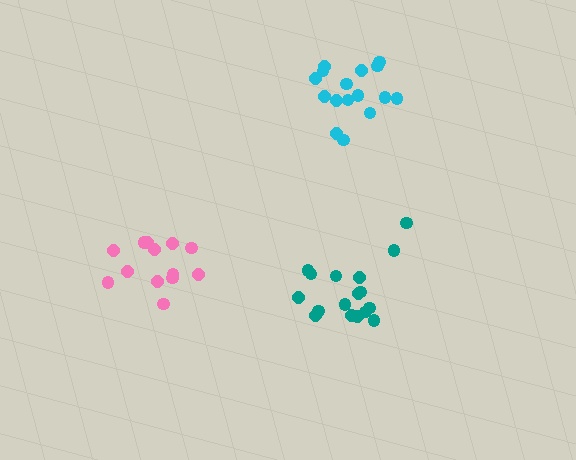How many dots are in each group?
Group 1: 16 dots, Group 2: 17 dots, Group 3: 13 dots (46 total).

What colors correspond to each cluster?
The clusters are colored: cyan, teal, pink.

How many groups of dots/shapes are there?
There are 3 groups.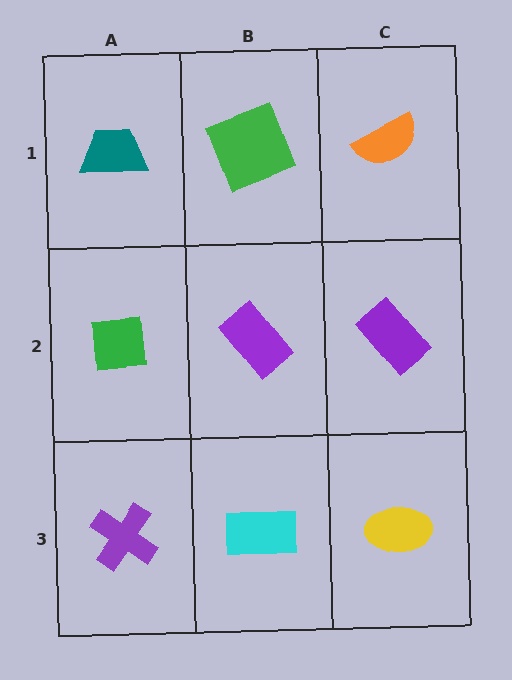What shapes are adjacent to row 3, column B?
A purple rectangle (row 2, column B), a purple cross (row 3, column A), a yellow ellipse (row 3, column C).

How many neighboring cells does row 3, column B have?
3.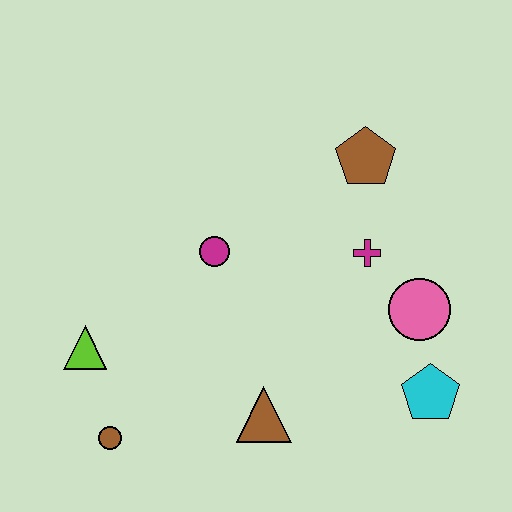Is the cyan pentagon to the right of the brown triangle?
Yes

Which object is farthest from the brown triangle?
The brown pentagon is farthest from the brown triangle.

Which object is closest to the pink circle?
The magenta cross is closest to the pink circle.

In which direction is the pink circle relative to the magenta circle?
The pink circle is to the right of the magenta circle.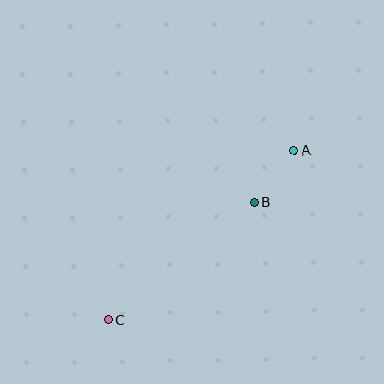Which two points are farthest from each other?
Points A and C are farthest from each other.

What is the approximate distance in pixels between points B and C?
The distance between B and C is approximately 188 pixels.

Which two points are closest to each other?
Points A and B are closest to each other.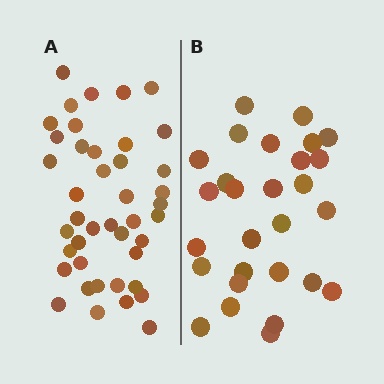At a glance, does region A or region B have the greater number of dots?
Region A (the left region) has more dots.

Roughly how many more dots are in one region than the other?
Region A has approximately 15 more dots than region B.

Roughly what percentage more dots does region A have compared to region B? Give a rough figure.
About 50% more.